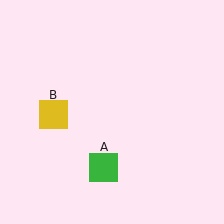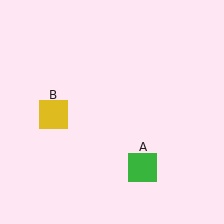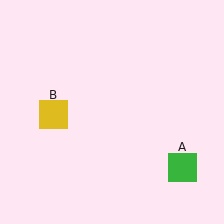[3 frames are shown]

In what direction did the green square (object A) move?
The green square (object A) moved right.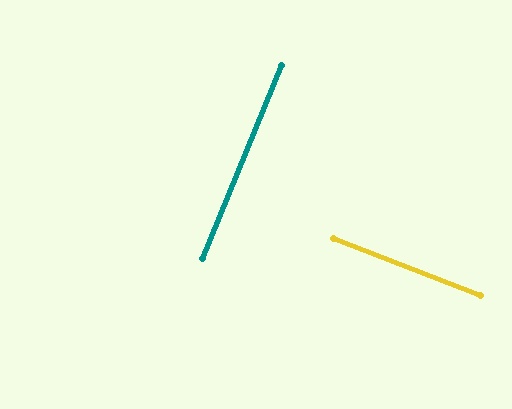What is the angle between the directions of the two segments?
Approximately 89 degrees.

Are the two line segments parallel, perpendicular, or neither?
Perpendicular — they meet at approximately 89°.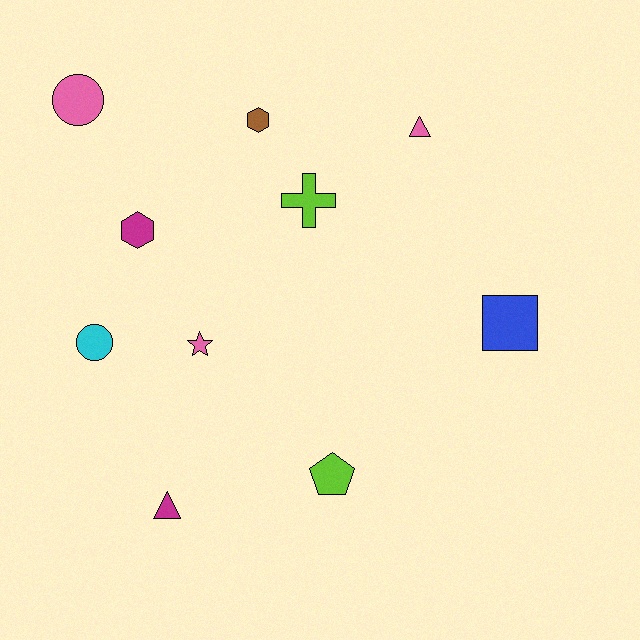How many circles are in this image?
There are 2 circles.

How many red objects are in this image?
There are no red objects.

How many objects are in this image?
There are 10 objects.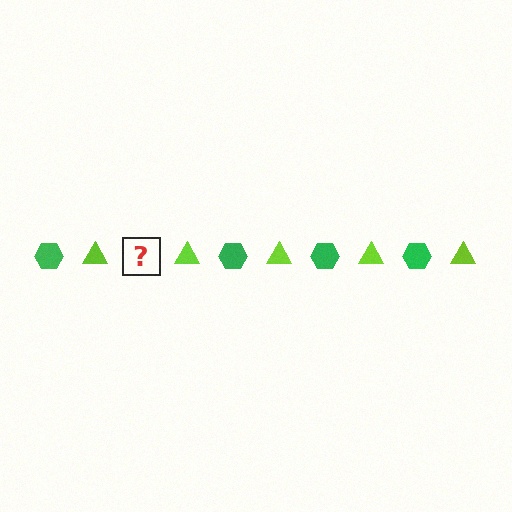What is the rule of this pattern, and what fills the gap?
The rule is that the pattern alternates between green hexagon and lime triangle. The gap should be filled with a green hexagon.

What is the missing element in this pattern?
The missing element is a green hexagon.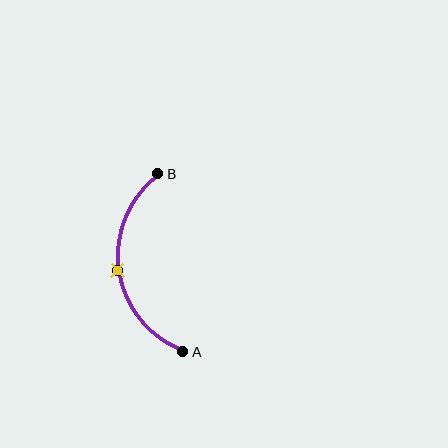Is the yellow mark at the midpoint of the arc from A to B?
Yes. The yellow mark lies on the arc at equal arc-length from both A and B — it is the arc midpoint.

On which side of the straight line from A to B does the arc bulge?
The arc bulges to the left of the straight line connecting A and B.